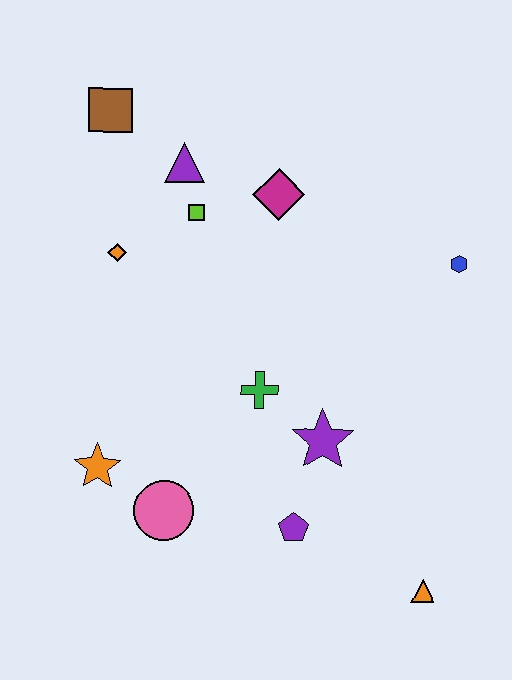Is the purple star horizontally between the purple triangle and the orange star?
No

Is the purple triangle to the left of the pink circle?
No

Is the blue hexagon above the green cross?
Yes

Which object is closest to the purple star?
The green cross is closest to the purple star.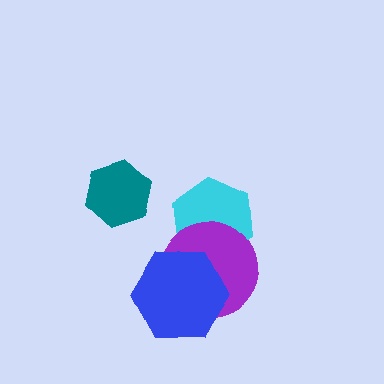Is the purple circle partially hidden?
Yes, it is partially covered by another shape.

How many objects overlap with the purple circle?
2 objects overlap with the purple circle.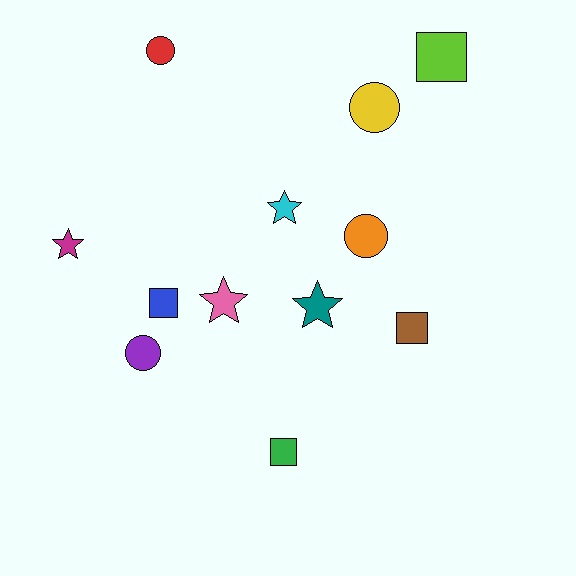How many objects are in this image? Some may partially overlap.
There are 12 objects.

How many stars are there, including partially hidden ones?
There are 4 stars.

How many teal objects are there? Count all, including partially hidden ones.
There is 1 teal object.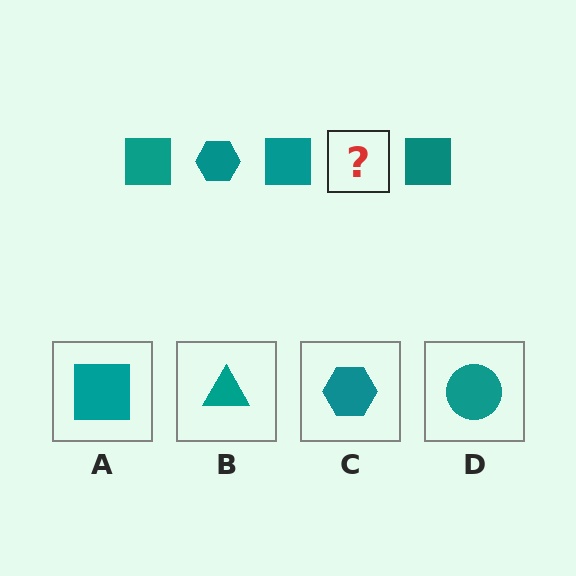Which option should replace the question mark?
Option C.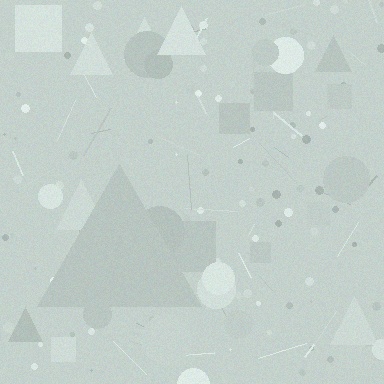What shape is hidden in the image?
A triangle is hidden in the image.